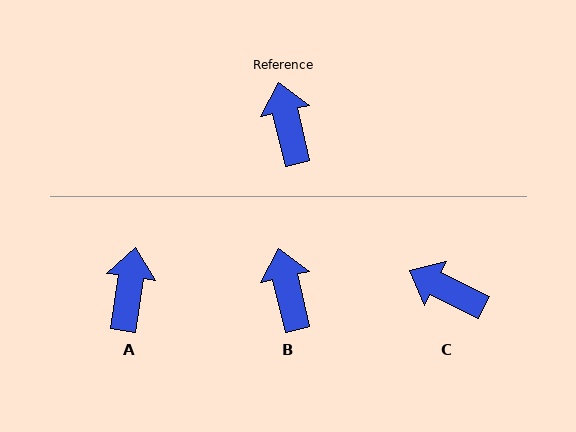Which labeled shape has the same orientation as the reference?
B.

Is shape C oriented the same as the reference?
No, it is off by about 50 degrees.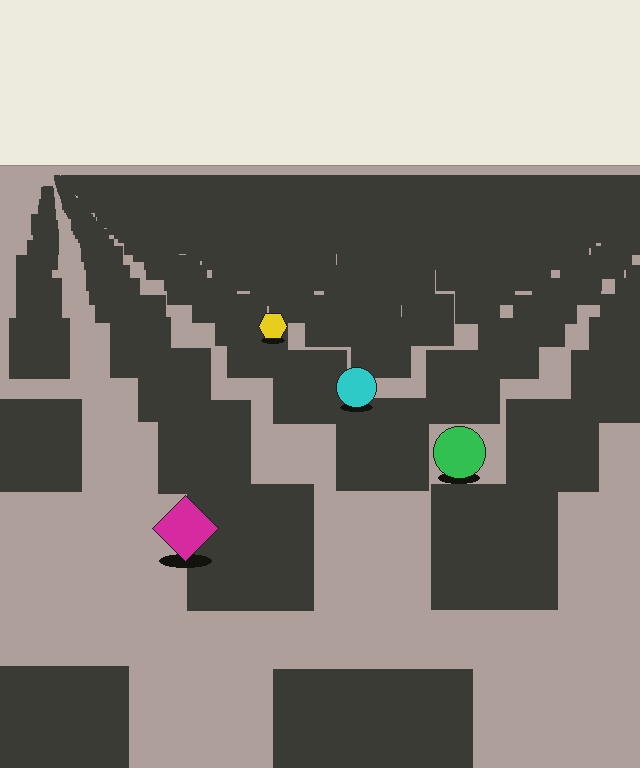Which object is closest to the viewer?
The magenta diamond is closest. The texture marks near it are larger and more spread out.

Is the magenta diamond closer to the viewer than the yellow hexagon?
Yes. The magenta diamond is closer — you can tell from the texture gradient: the ground texture is coarser near it.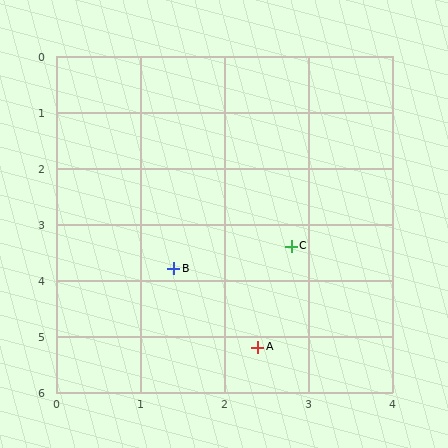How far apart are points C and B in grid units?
Points C and B are about 1.5 grid units apart.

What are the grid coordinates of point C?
Point C is at approximately (2.8, 3.4).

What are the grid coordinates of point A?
Point A is at approximately (2.4, 5.2).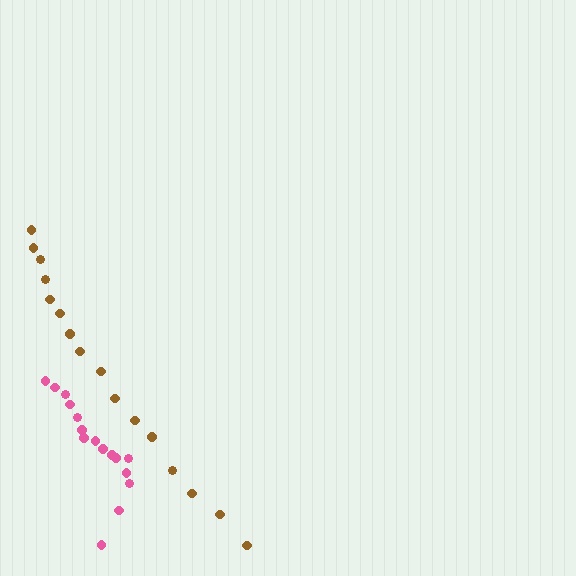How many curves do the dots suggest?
There are 2 distinct paths.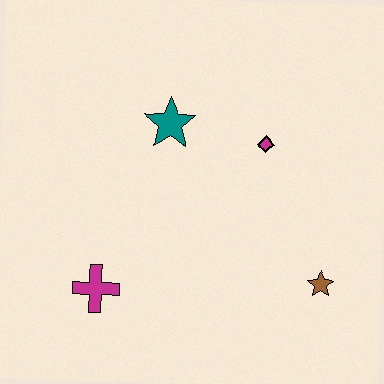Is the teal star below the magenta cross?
No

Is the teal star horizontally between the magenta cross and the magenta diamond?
Yes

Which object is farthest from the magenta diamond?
The magenta cross is farthest from the magenta diamond.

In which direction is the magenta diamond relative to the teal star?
The magenta diamond is to the right of the teal star.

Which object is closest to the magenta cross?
The teal star is closest to the magenta cross.